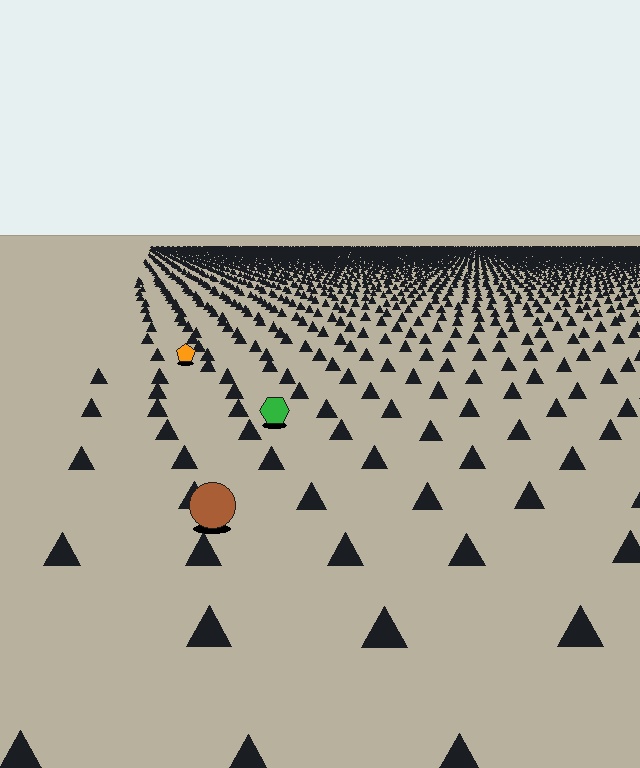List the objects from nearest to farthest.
From nearest to farthest: the brown circle, the green hexagon, the orange pentagon.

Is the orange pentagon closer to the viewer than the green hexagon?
No. The green hexagon is closer — you can tell from the texture gradient: the ground texture is coarser near it.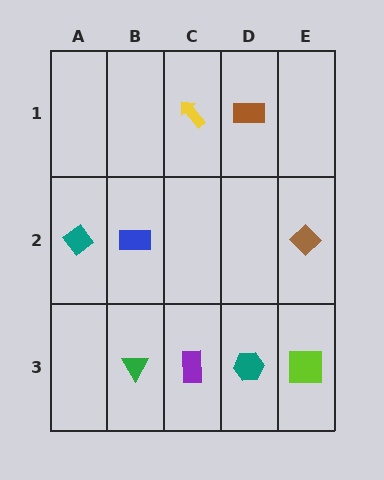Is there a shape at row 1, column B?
No, that cell is empty.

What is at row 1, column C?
A yellow arrow.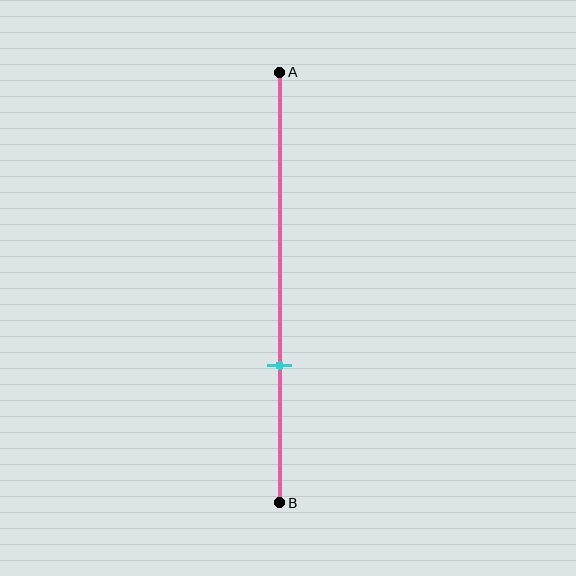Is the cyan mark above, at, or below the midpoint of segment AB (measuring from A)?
The cyan mark is below the midpoint of segment AB.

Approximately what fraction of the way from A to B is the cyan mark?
The cyan mark is approximately 70% of the way from A to B.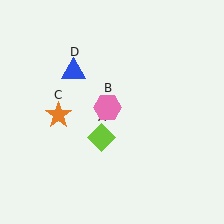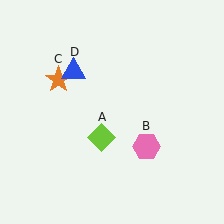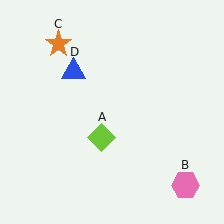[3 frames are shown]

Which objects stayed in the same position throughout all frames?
Lime diamond (object A) and blue triangle (object D) remained stationary.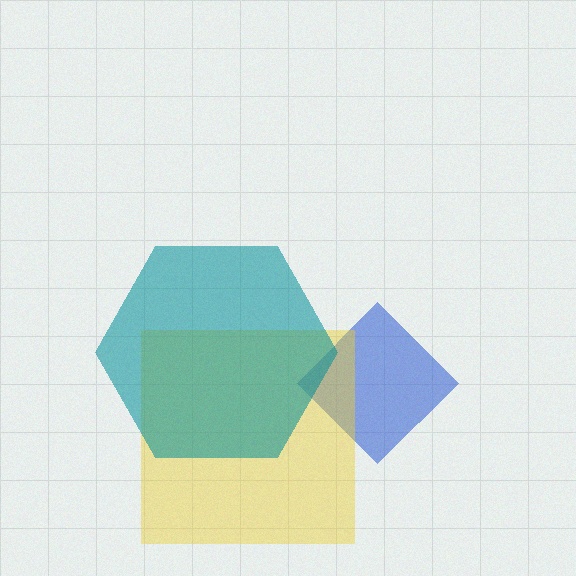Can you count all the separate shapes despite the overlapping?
Yes, there are 3 separate shapes.